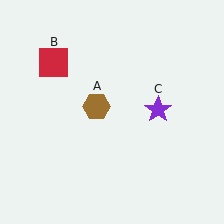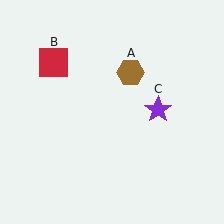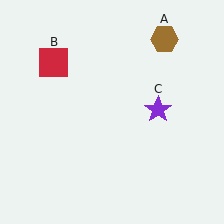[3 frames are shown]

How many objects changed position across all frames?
1 object changed position: brown hexagon (object A).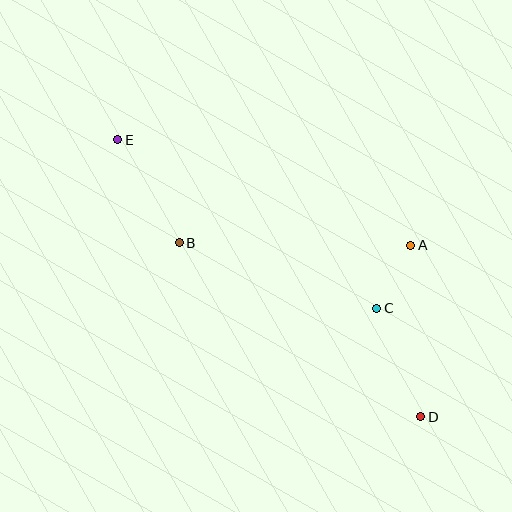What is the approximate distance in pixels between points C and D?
The distance between C and D is approximately 117 pixels.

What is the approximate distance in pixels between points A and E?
The distance between A and E is approximately 311 pixels.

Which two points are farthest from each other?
Points D and E are farthest from each other.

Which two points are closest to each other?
Points A and C are closest to each other.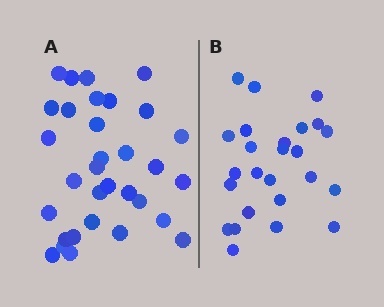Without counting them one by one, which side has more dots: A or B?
Region A (the left region) has more dots.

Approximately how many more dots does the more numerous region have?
Region A has roughly 8 or so more dots than region B.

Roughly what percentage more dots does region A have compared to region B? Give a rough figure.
About 30% more.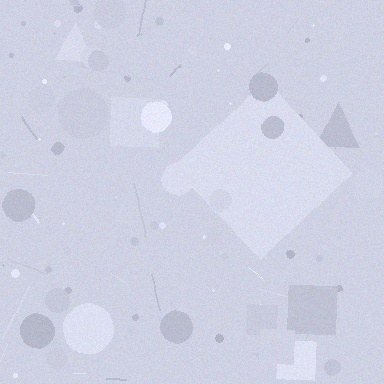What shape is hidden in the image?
A diamond is hidden in the image.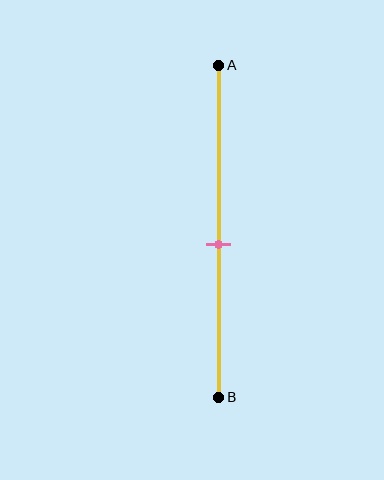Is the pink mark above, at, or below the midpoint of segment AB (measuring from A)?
The pink mark is below the midpoint of segment AB.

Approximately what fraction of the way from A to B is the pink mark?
The pink mark is approximately 55% of the way from A to B.